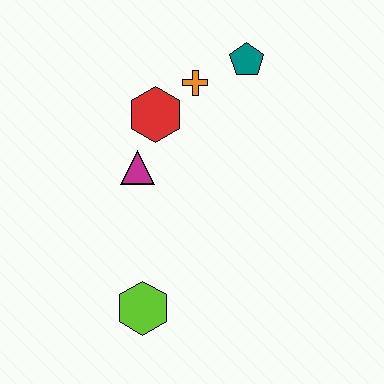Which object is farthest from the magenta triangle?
The teal pentagon is farthest from the magenta triangle.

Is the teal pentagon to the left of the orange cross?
No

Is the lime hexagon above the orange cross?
No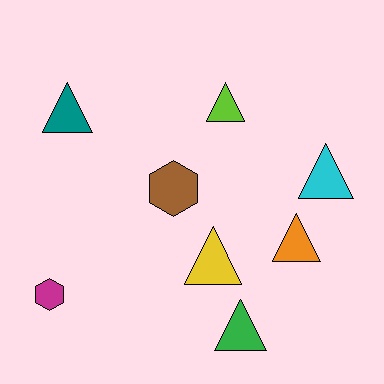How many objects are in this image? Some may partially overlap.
There are 8 objects.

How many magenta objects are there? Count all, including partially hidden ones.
There is 1 magenta object.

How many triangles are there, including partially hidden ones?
There are 6 triangles.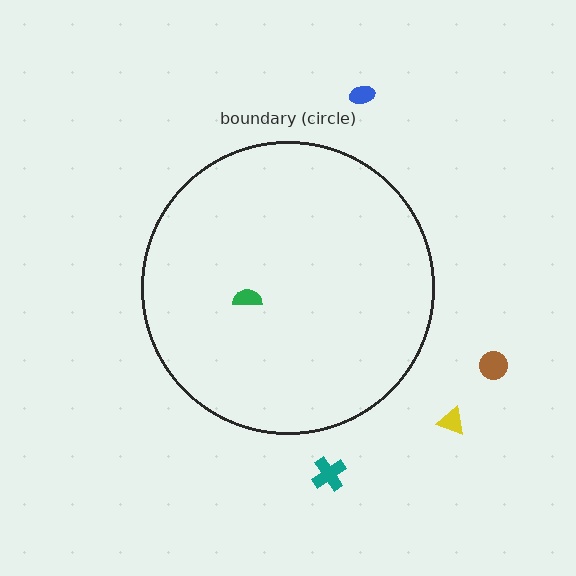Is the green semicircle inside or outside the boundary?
Inside.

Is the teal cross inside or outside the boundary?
Outside.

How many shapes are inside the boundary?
1 inside, 4 outside.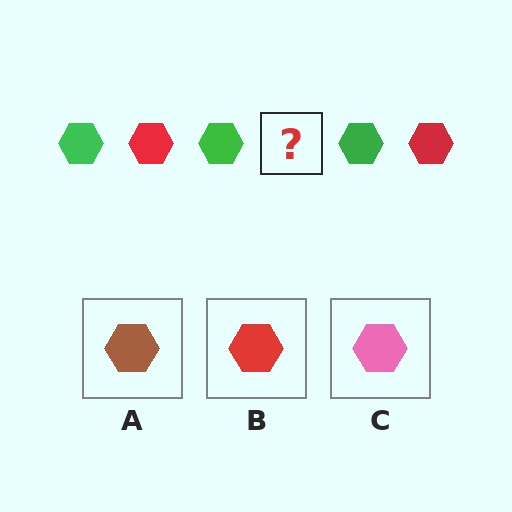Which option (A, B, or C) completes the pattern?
B.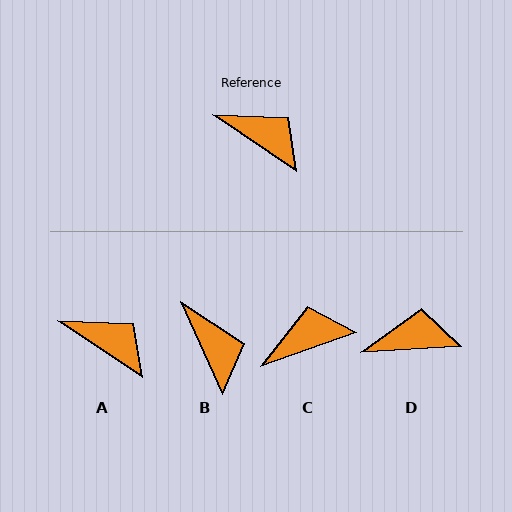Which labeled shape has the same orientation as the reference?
A.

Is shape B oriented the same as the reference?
No, it is off by about 32 degrees.